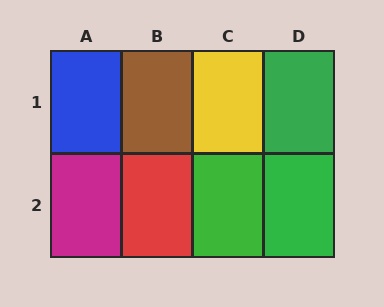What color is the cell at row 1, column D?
Green.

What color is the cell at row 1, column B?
Brown.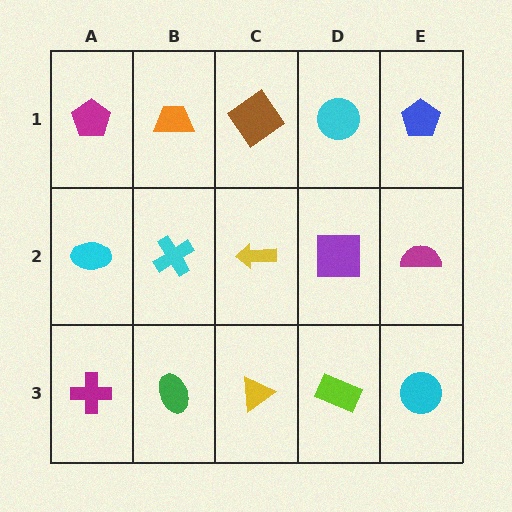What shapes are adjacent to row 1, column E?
A magenta semicircle (row 2, column E), a cyan circle (row 1, column D).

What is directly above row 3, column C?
A yellow arrow.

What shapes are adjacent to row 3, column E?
A magenta semicircle (row 2, column E), a lime rectangle (row 3, column D).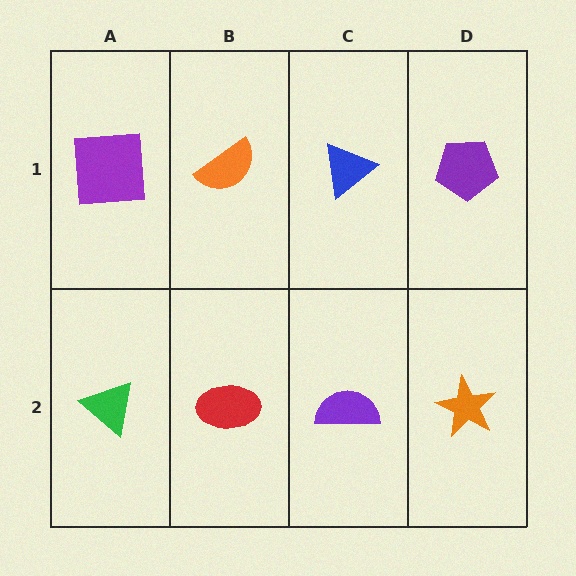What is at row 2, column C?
A purple semicircle.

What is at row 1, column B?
An orange semicircle.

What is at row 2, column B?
A red ellipse.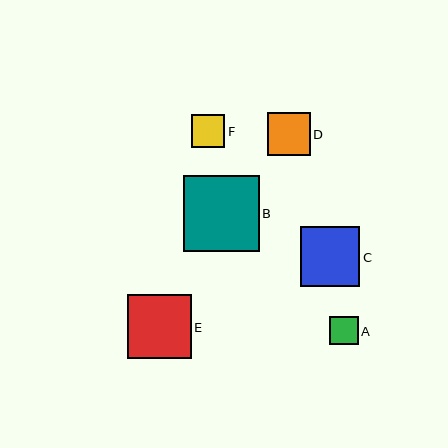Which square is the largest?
Square B is the largest with a size of approximately 76 pixels.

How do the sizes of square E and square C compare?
Square E and square C are approximately the same size.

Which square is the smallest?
Square A is the smallest with a size of approximately 28 pixels.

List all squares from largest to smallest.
From largest to smallest: B, E, C, D, F, A.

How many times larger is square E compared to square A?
Square E is approximately 2.3 times the size of square A.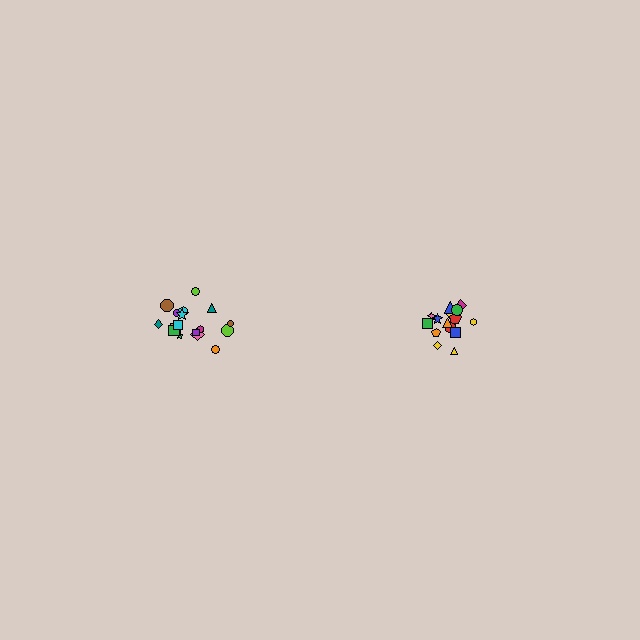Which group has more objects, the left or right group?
The left group.